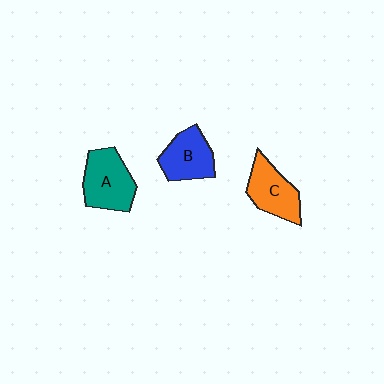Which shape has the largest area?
Shape A (teal).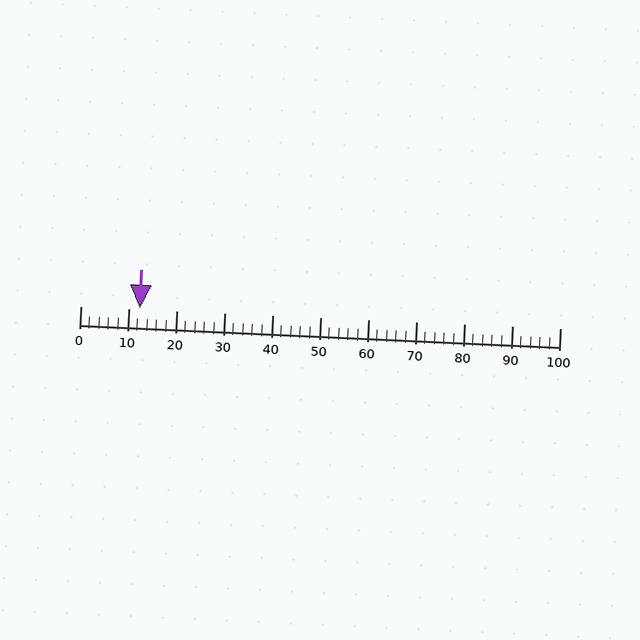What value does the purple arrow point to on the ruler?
The purple arrow points to approximately 12.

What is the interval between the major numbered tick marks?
The major tick marks are spaced 10 units apart.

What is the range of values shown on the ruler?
The ruler shows values from 0 to 100.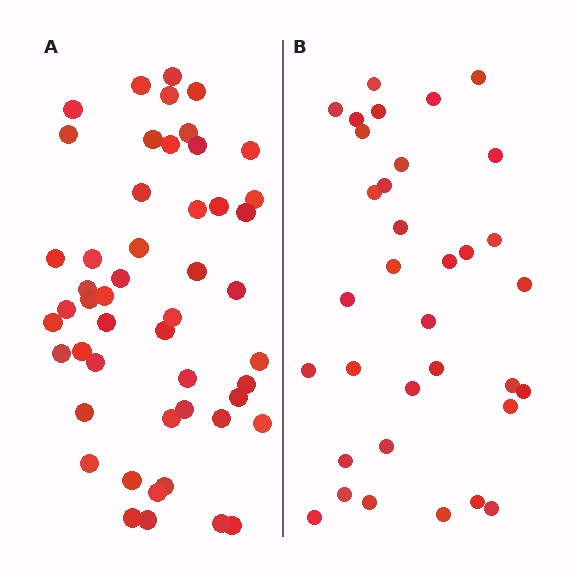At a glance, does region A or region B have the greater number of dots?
Region A (the left region) has more dots.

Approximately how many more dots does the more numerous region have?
Region A has approximately 15 more dots than region B.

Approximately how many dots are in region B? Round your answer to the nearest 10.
About 30 dots. (The exact count is 34, which rounds to 30.)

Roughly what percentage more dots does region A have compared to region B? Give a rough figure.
About 45% more.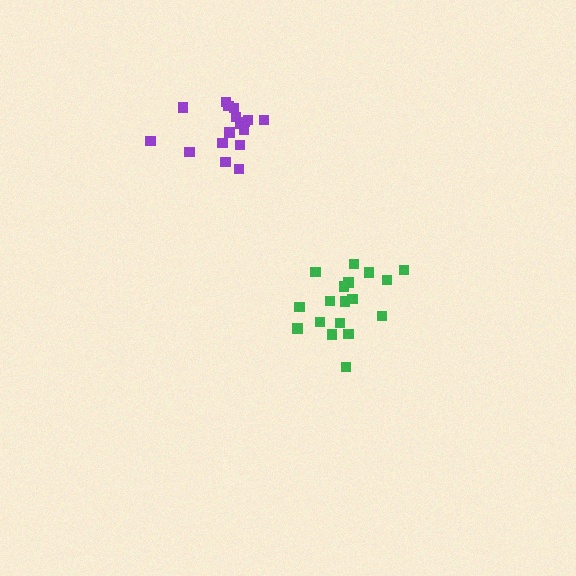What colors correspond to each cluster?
The clusters are colored: green, purple.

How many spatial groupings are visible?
There are 2 spatial groupings.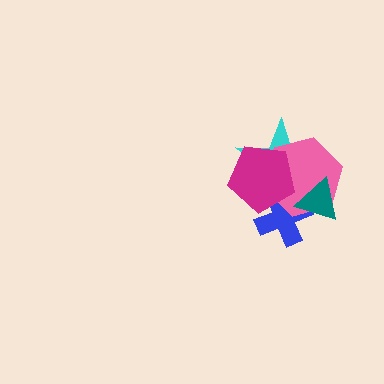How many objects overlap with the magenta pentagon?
3 objects overlap with the magenta pentagon.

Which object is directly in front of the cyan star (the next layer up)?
The pink hexagon is directly in front of the cyan star.